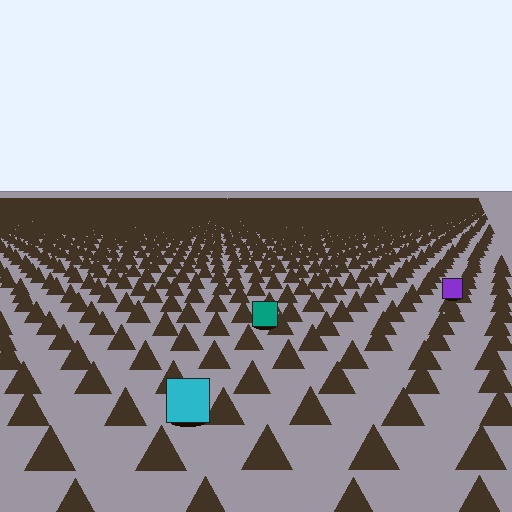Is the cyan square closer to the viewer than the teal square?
Yes. The cyan square is closer — you can tell from the texture gradient: the ground texture is coarser near it.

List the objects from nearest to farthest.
From nearest to farthest: the cyan square, the teal square, the purple square.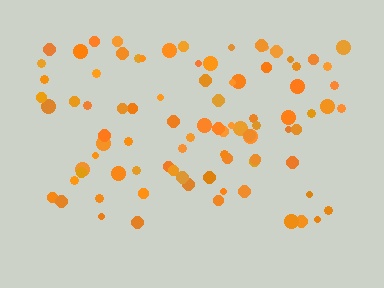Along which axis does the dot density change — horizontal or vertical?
Vertical.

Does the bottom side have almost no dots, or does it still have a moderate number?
Still a moderate number, just noticeably fewer than the top.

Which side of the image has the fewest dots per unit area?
The bottom.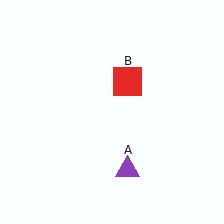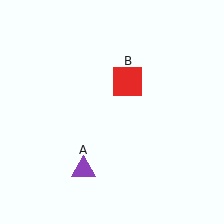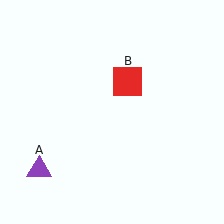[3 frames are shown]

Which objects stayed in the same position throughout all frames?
Red square (object B) remained stationary.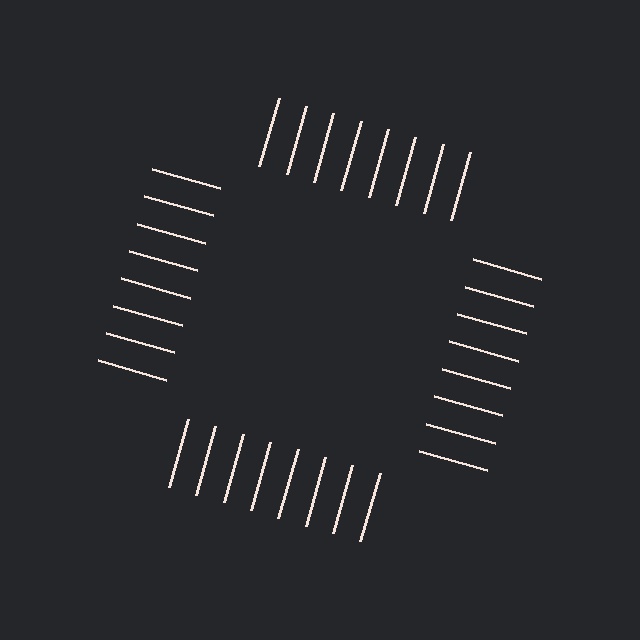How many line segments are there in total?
32 — 8 along each of the 4 edges.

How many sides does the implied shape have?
4 sides — the line-ends trace a square.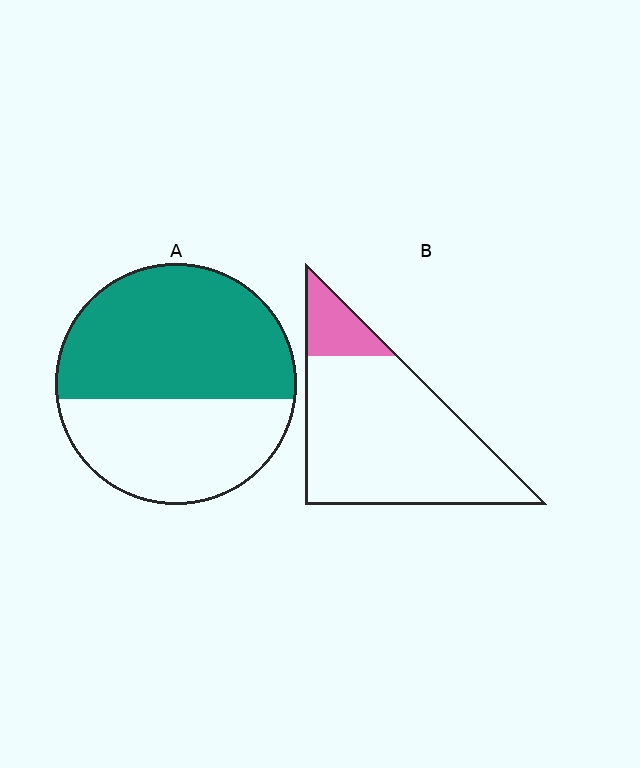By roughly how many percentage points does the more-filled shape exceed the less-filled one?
By roughly 45 percentage points (A over B).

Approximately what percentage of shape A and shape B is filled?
A is approximately 60% and B is approximately 15%.